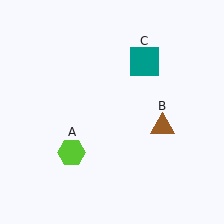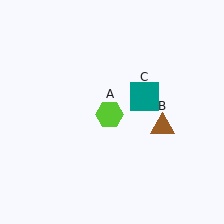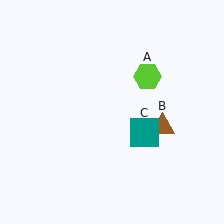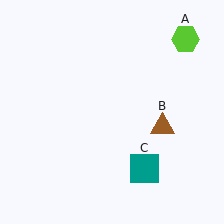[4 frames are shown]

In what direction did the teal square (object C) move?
The teal square (object C) moved down.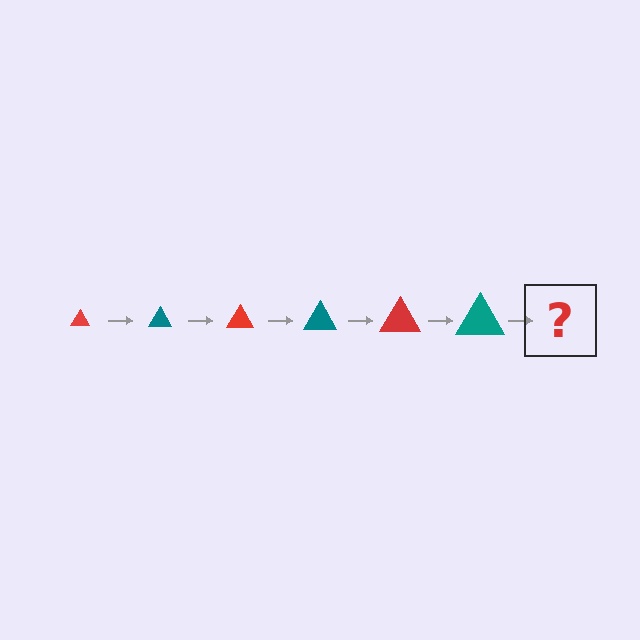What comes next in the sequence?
The next element should be a red triangle, larger than the previous one.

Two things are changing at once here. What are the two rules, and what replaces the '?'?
The two rules are that the triangle grows larger each step and the color cycles through red and teal. The '?' should be a red triangle, larger than the previous one.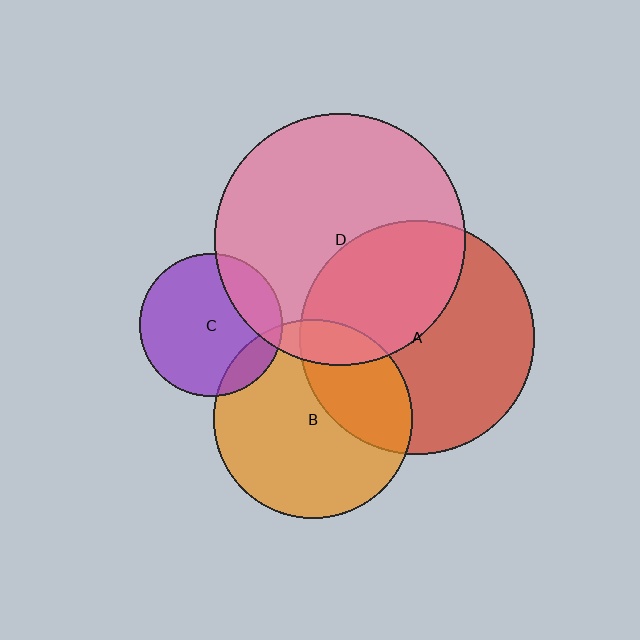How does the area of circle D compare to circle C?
Approximately 3.1 times.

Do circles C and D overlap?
Yes.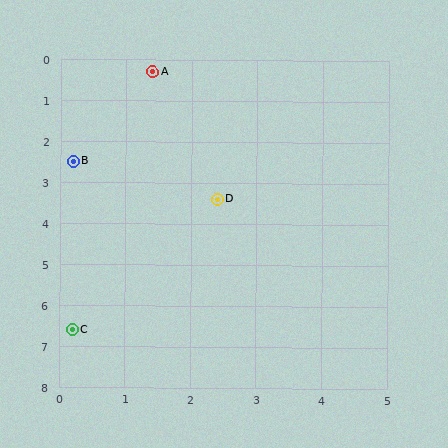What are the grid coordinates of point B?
Point B is at approximately (0.2, 2.5).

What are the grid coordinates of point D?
Point D is at approximately (2.4, 3.4).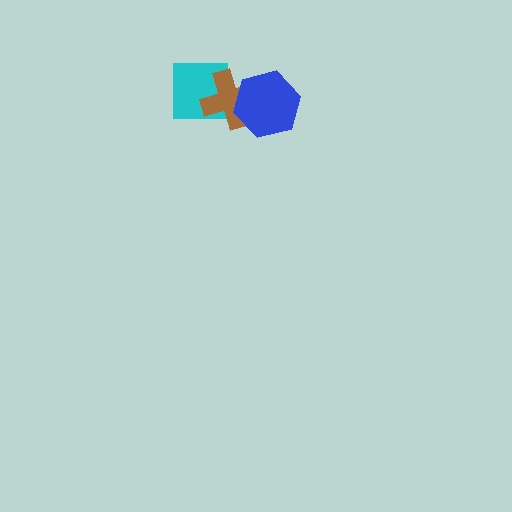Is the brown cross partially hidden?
Yes, it is partially covered by another shape.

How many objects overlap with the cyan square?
1 object overlaps with the cyan square.